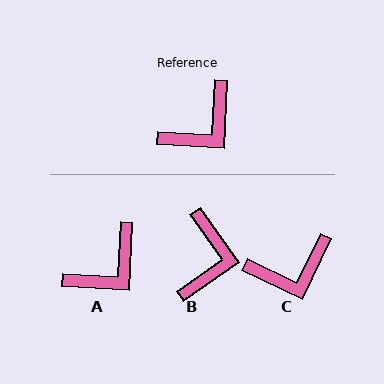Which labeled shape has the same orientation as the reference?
A.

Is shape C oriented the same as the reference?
No, it is off by about 23 degrees.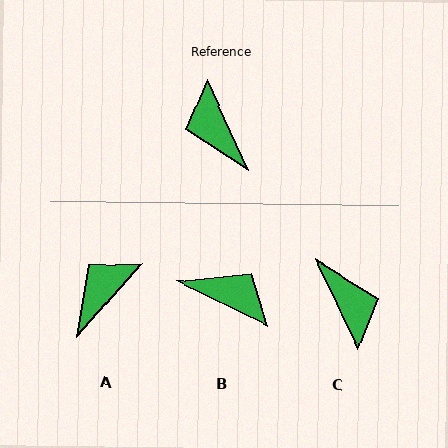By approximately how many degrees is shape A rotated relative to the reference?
Approximately 66 degrees clockwise.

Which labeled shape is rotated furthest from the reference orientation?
C, about 178 degrees away.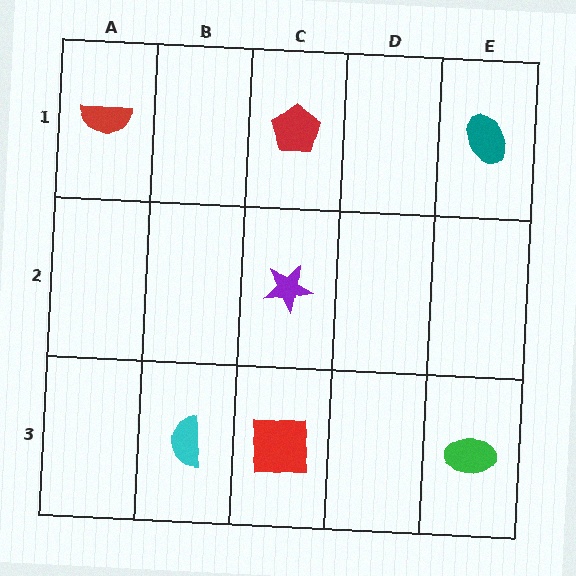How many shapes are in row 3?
3 shapes.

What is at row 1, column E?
A teal ellipse.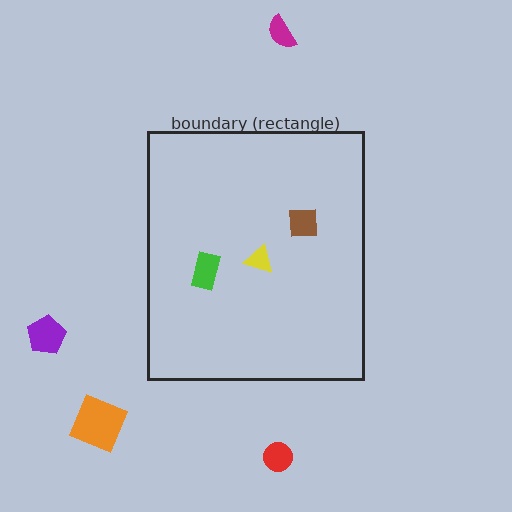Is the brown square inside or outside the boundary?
Inside.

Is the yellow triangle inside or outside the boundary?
Inside.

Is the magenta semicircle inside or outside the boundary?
Outside.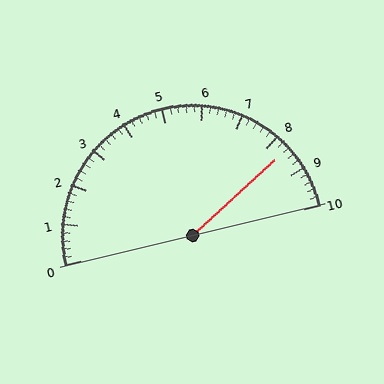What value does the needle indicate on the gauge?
The needle indicates approximately 8.4.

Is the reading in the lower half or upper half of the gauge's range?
The reading is in the upper half of the range (0 to 10).